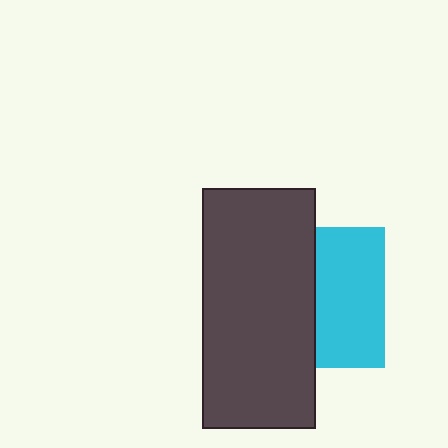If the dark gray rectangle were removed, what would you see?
You would see the complete cyan square.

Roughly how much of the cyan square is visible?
About half of it is visible (roughly 50%).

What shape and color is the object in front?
The object in front is a dark gray rectangle.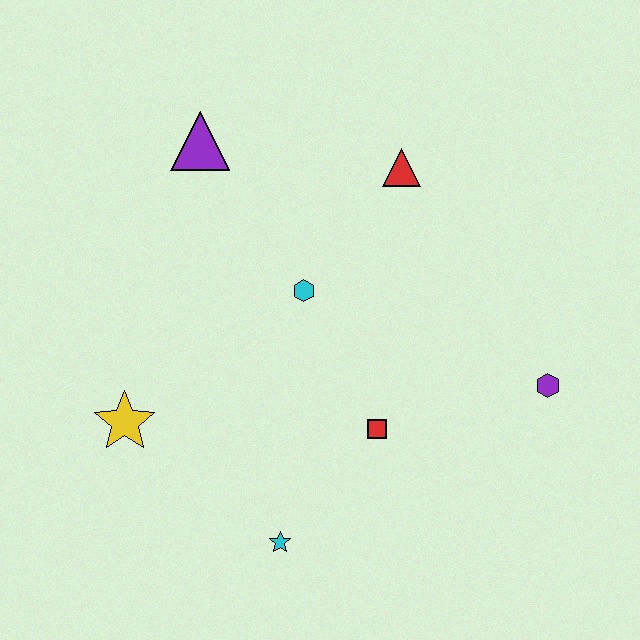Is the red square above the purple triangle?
No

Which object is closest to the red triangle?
The cyan hexagon is closest to the red triangle.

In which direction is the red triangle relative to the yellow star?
The red triangle is to the right of the yellow star.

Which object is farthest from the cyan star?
The purple triangle is farthest from the cyan star.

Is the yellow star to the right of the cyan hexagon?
No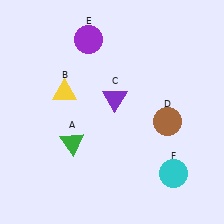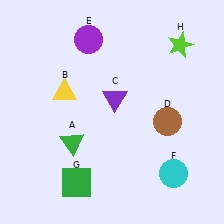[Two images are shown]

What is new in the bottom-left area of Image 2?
A green square (G) was added in the bottom-left area of Image 2.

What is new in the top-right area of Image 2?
A lime star (H) was added in the top-right area of Image 2.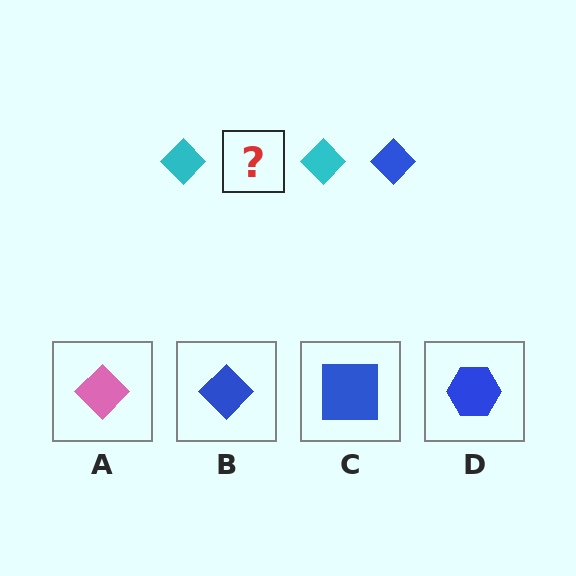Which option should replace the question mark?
Option B.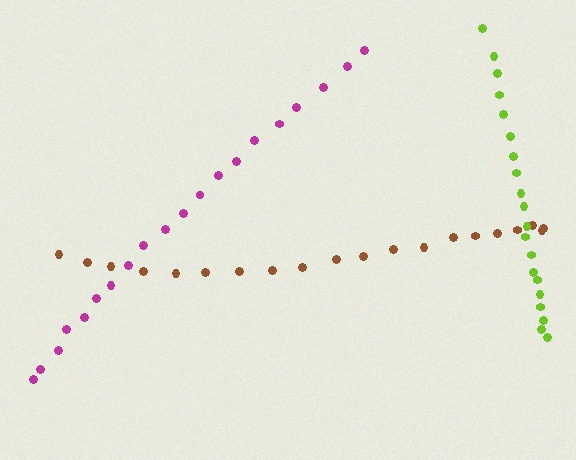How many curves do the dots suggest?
There are 3 distinct paths.